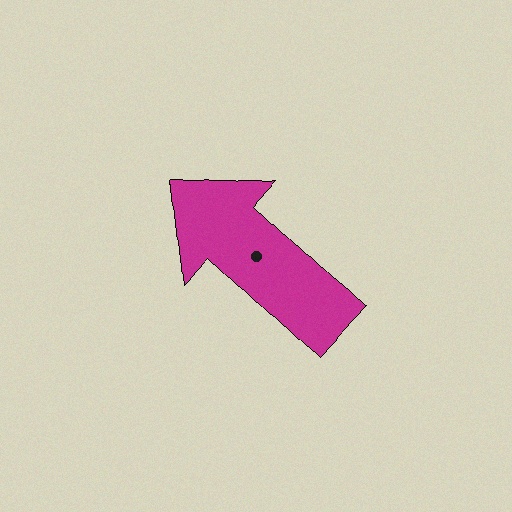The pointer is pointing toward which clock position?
Roughly 10 o'clock.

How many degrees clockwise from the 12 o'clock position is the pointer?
Approximately 313 degrees.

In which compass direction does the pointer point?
Northwest.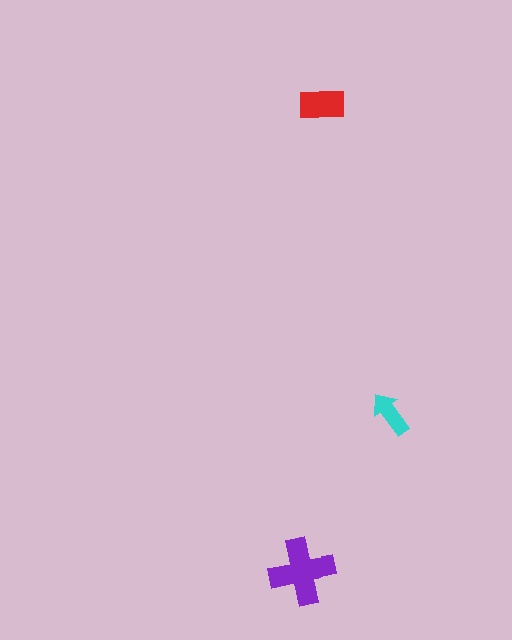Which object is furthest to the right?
The cyan arrow is rightmost.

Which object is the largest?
The purple cross.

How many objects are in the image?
There are 3 objects in the image.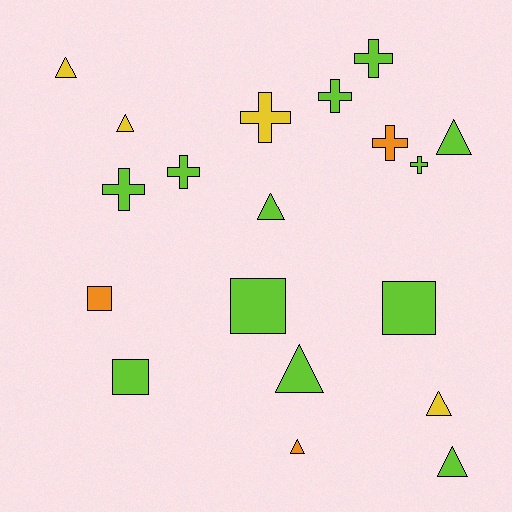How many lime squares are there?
There are 3 lime squares.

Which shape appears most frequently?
Triangle, with 8 objects.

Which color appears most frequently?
Lime, with 12 objects.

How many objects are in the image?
There are 19 objects.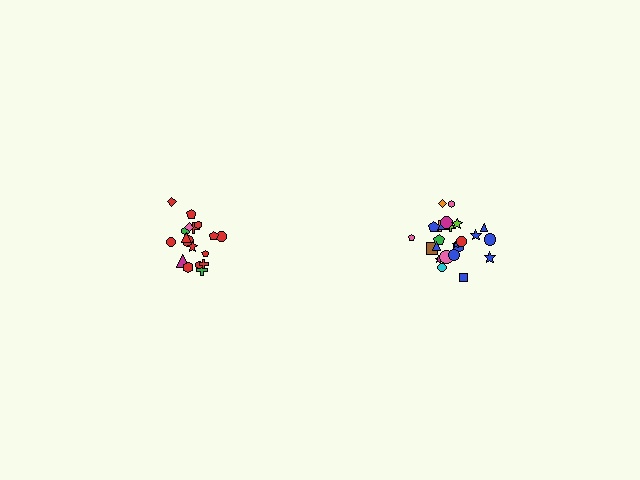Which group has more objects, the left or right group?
The right group.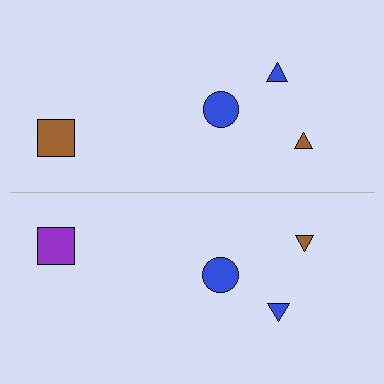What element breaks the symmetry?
The purple square on the bottom side breaks the symmetry — its mirror counterpart is brown.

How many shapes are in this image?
There are 8 shapes in this image.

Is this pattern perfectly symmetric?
No, the pattern is not perfectly symmetric. The purple square on the bottom side breaks the symmetry — its mirror counterpart is brown.